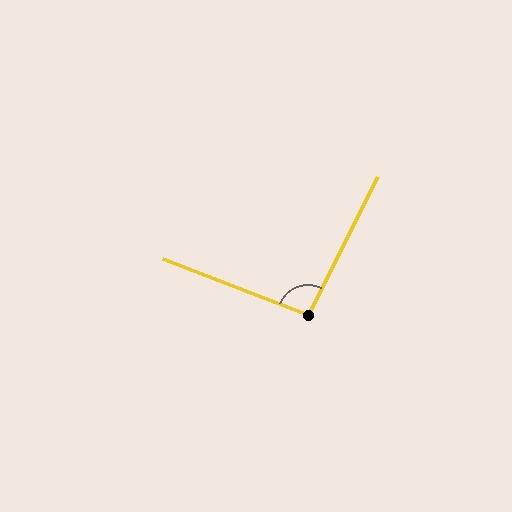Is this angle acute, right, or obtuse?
It is obtuse.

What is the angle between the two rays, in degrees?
Approximately 96 degrees.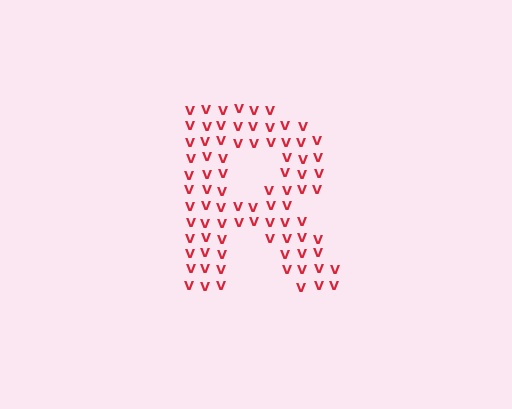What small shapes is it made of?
It is made of small letter V's.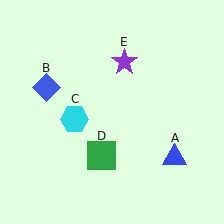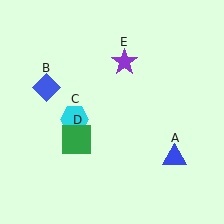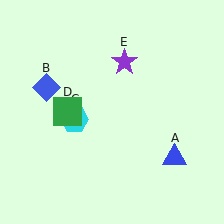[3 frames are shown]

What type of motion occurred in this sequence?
The green square (object D) rotated clockwise around the center of the scene.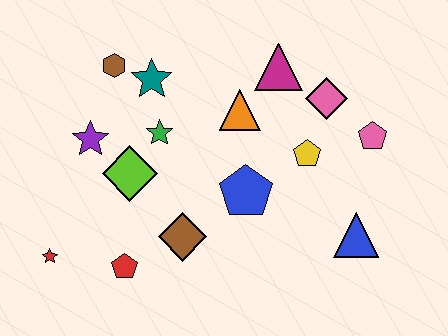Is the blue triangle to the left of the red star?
No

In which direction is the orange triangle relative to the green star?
The orange triangle is to the right of the green star.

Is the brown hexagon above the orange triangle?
Yes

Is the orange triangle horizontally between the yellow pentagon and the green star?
Yes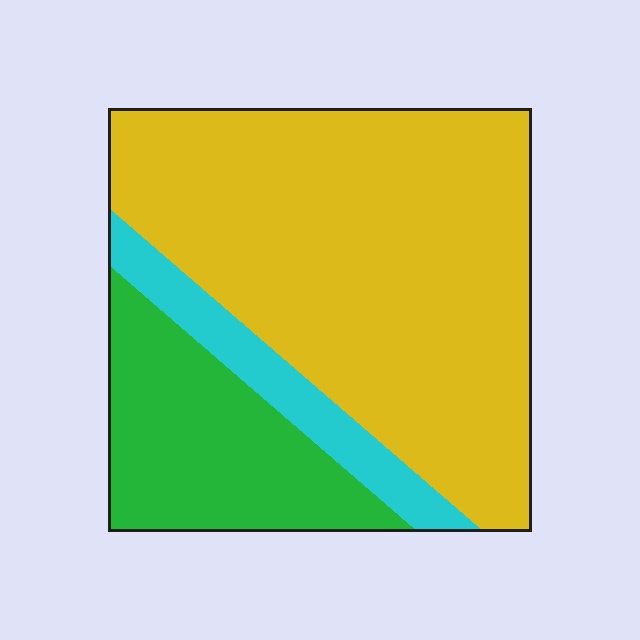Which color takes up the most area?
Yellow, at roughly 65%.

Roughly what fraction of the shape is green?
Green covers about 25% of the shape.